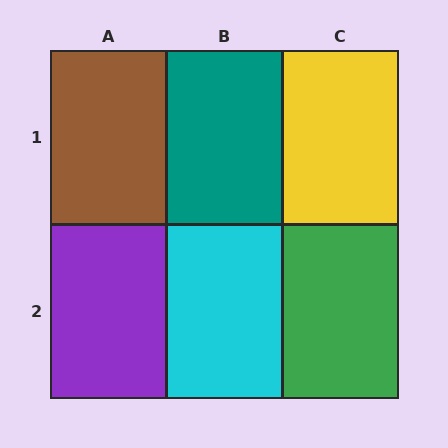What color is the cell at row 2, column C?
Green.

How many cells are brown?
1 cell is brown.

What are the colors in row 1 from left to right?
Brown, teal, yellow.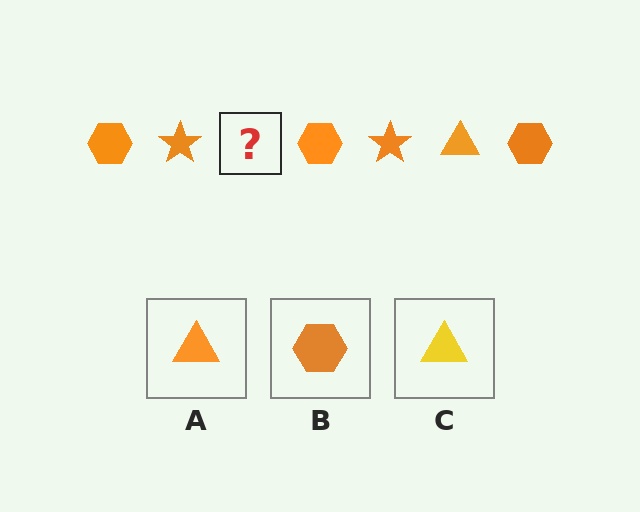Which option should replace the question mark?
Option A.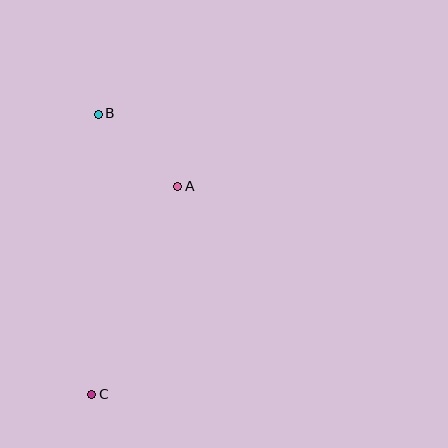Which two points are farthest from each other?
Points B and C are farthest from each other.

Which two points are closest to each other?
Points A and B are closest to each other.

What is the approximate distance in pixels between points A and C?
The distance between A and C is approximately 224 pixels.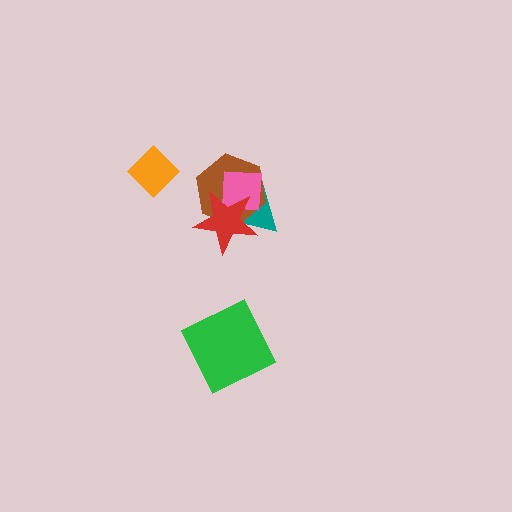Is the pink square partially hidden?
Yes, it is partially covered by another shape.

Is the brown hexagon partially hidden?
Yes, it is partially covered by another shape.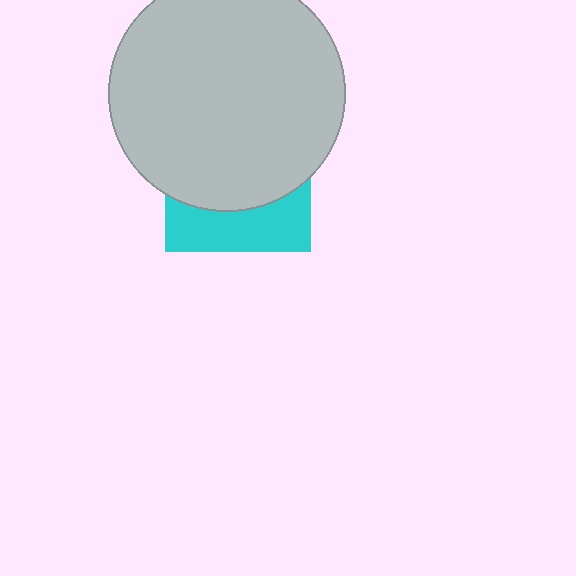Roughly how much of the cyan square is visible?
A small part of it is visible (roughly 33%).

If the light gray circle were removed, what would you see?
You would see the complete cyan square.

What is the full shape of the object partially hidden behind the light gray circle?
The partially hidden object is a cyan square.